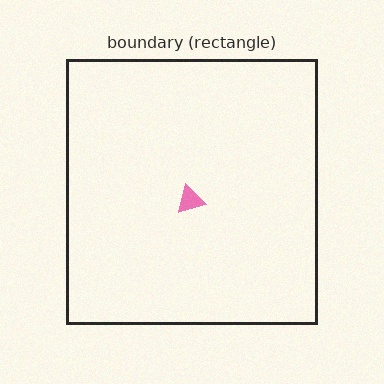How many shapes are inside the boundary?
1 inside, 0 outside.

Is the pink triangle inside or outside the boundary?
Inside.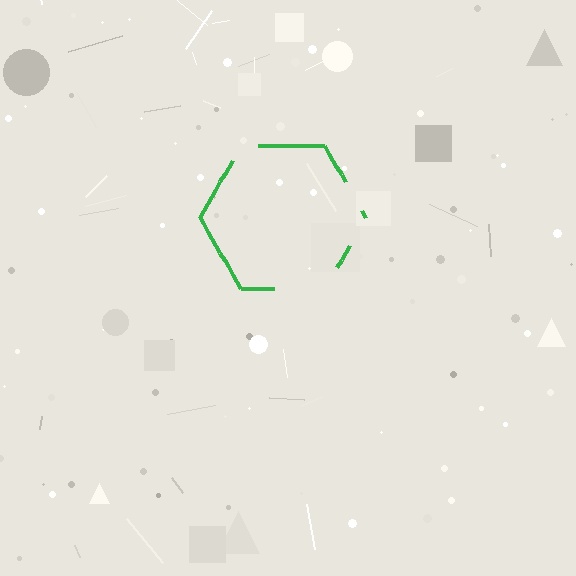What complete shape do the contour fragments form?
The contour fragments form a hexagon.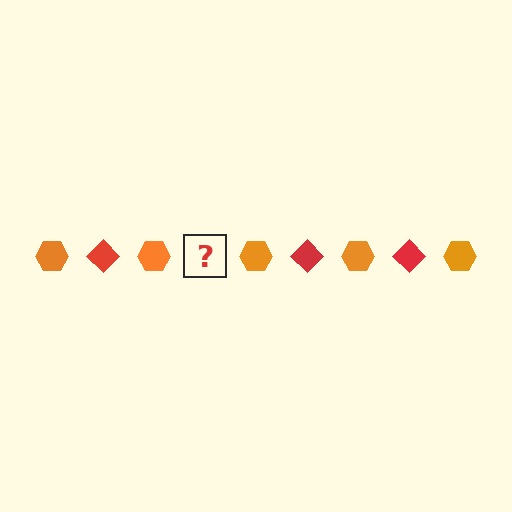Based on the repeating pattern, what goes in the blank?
The blank should be a red diamond.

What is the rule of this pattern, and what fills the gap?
The rule is that the pattern alternates between orange hexagon and red diamond. The gap should be filled with a red diamond.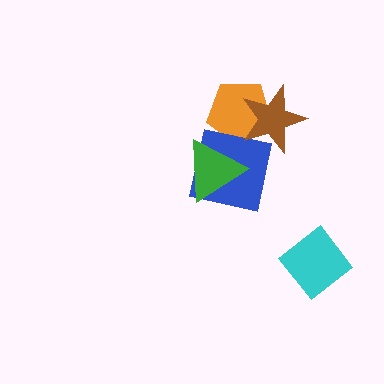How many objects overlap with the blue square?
3 objects overlap with the blue square.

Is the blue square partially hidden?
Yes, it is partially covered by another shape.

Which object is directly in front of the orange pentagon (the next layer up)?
The blue square is directly in front of the orange pentagon.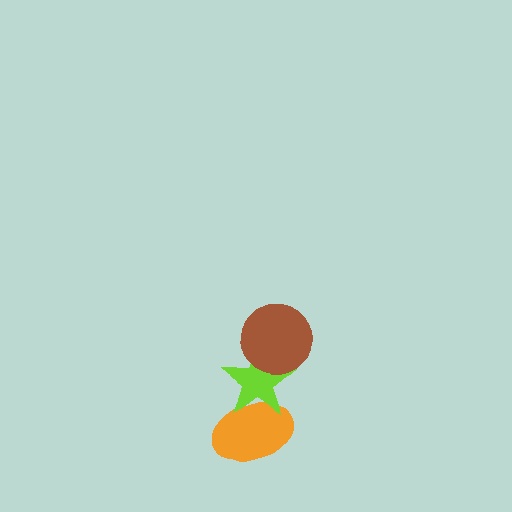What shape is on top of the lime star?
The brown circle is on top of the lime star.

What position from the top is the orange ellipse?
The orange ellipse is 3rd from the top.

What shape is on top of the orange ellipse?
The lime star is on top of the orange ellipse.